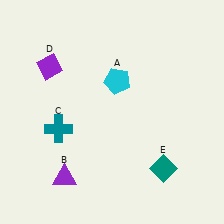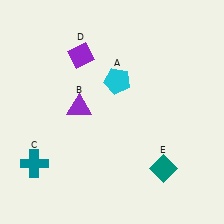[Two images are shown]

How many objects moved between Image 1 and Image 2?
3 objects moved between the two images.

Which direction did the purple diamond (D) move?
The purple diamond (D) moved right.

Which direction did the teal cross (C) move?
The teal cross (C) moved down.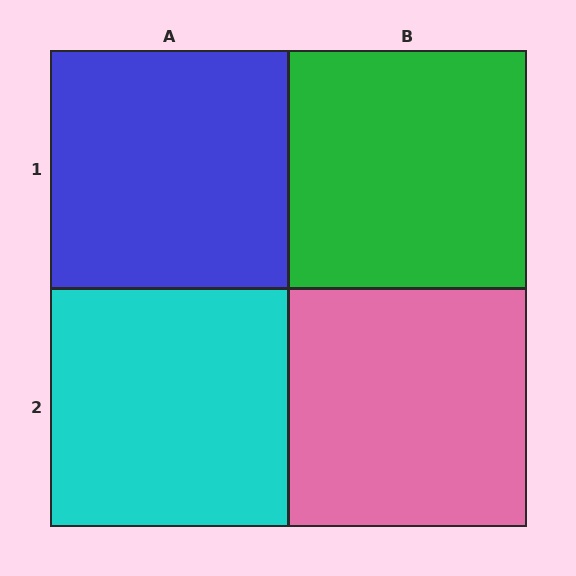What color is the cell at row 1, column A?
Blue.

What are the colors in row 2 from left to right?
Cyan, pink.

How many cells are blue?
1 cell is blue.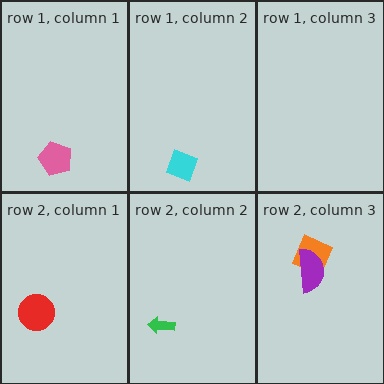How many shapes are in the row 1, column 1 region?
1.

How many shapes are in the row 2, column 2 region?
1.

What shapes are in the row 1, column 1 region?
The pink pentagon.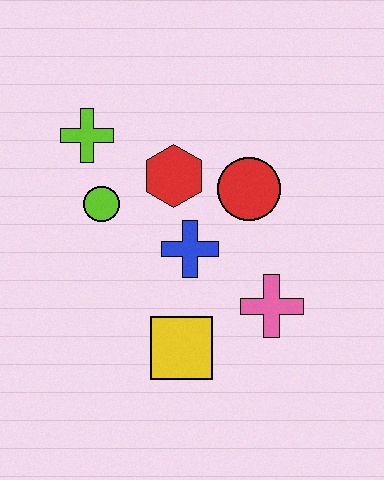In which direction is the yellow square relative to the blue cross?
The yellow square is below the blue cross.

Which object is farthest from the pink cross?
The lime cross is farthest from the pink cross.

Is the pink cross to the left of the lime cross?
No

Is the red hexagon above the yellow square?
Yes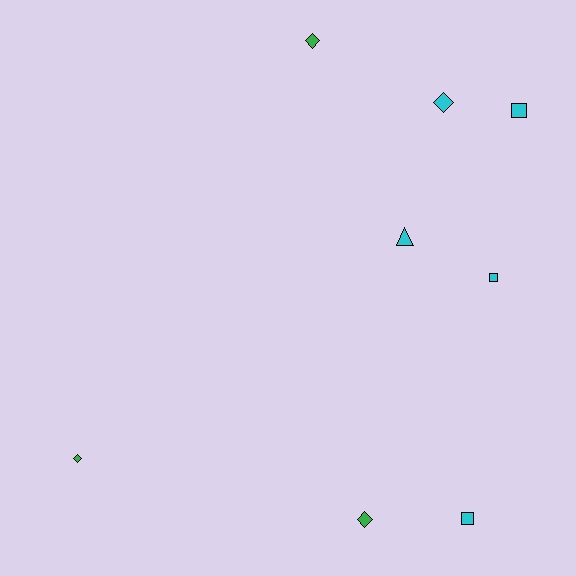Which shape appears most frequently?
Diamond, with 4 objects.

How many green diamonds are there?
There are 3 green diamonds.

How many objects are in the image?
There are 8 objects.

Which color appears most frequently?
Cyan, with 5 objects.